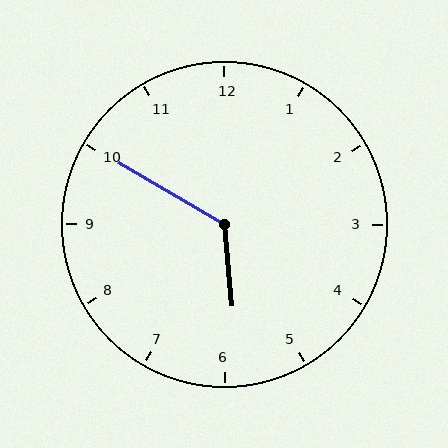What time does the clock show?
5:50.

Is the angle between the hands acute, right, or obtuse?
It is obtuse.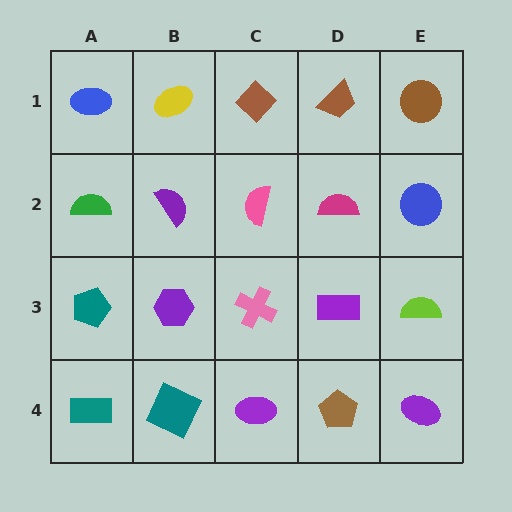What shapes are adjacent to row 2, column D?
A brown trapezoid (row 1, column D), a purple rectangle (row 3, column D), a pink semicircle (row 2, column C), a blue circle (row 2, column E).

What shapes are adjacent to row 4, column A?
A teal pentagon (row 3, column A), a teal square (row 4, column B).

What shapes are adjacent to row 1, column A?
A green semicircle (row 2, column A), a yellow ellipse (row 1, column B).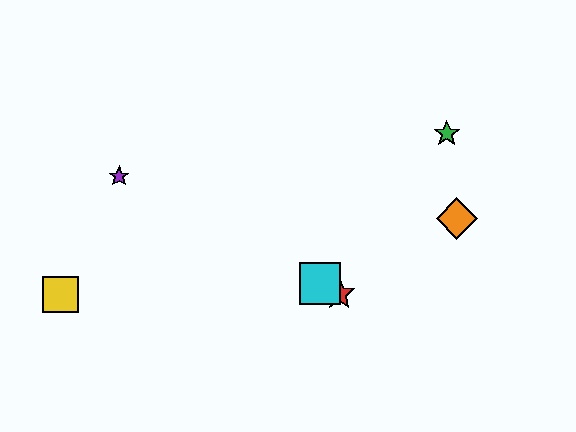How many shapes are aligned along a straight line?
4 shapes (the red star, the blue triangle, the purple star, the cyan square) are aligned along a straight line.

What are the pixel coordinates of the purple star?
The purple star is at (119, 176).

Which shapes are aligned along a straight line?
The red star, the blue triangle, the purple star, the cyan square are aligned along a straight line.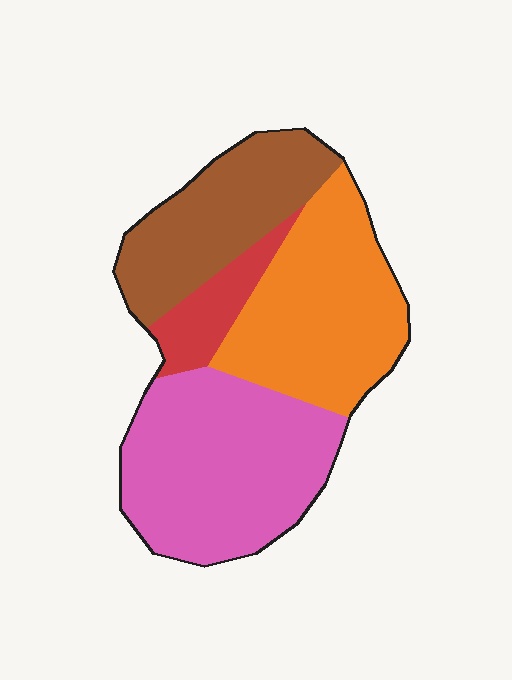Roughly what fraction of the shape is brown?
Brown takes up about one quarter (1/4) of the shape.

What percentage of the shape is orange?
Orange covers about 30% of the shape.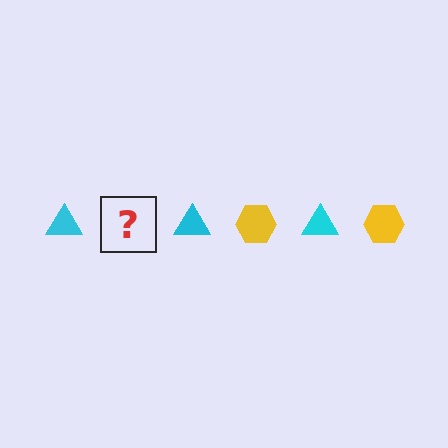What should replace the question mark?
The question mark should be replaced with a yellow hexagon.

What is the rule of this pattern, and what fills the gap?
The rule is that the pattern alternates between cyan triangle and yellow hexagon. The gap should be filled with a yellow hexagon.